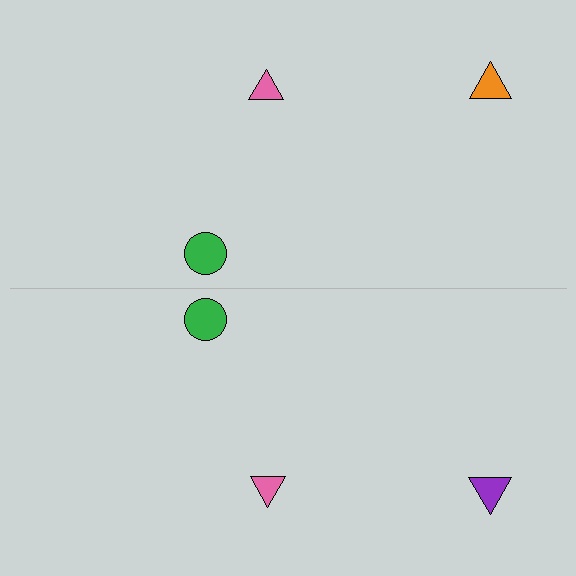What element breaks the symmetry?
The purple triangle on the bottom side breaks the symmetry — its mirror counterpart is orange.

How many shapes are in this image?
There are 6 shapes in this image.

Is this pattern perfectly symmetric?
No, the pattern is not perfectly symmetric. The purple triangle on the bottom side breaks the symmetry — its mirror counterpart is orange.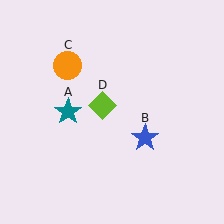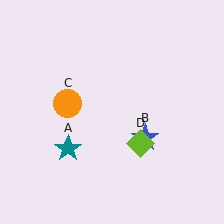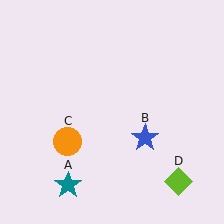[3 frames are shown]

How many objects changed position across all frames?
3 objects changed position: teal star (object A), orange circle (object C), lime diamond (object D).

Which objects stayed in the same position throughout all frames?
Blue star (object B) remained stationary.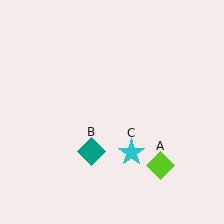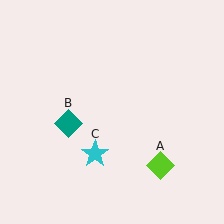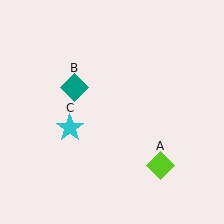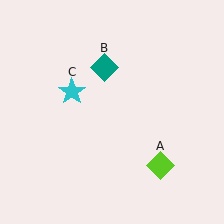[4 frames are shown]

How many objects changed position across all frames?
2 objects changed position: teal diamond (object B), cyan star (object C).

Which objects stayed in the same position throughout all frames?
Lime diamond (object A) remained stationary.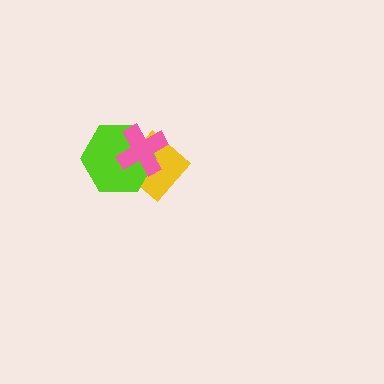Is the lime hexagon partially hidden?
Yes, it is partially covered by another shape.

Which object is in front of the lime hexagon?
The pink cross is in front of the lime hexagon.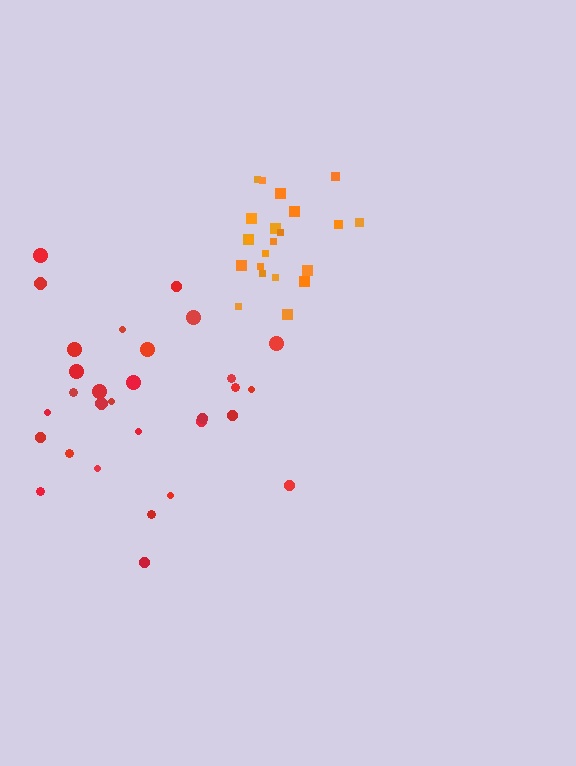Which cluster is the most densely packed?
Orange.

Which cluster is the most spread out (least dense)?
Red.